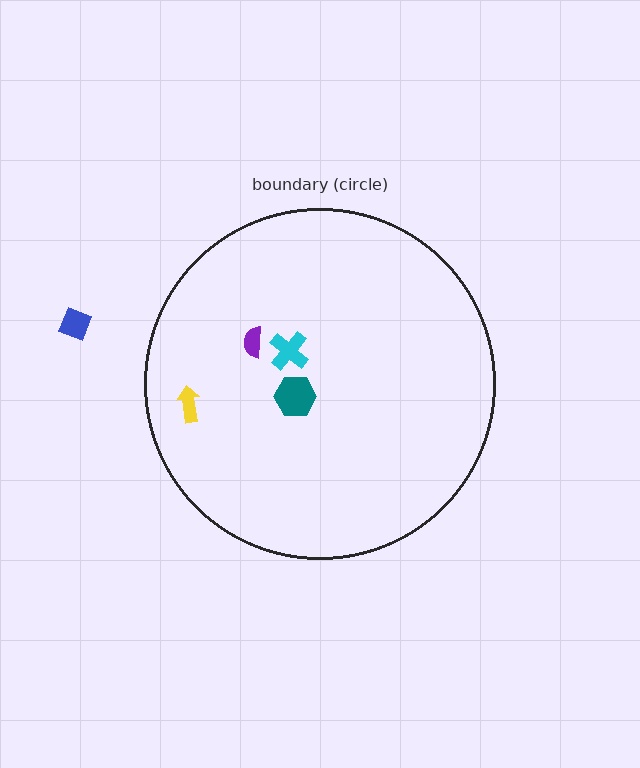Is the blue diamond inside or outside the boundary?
Outside.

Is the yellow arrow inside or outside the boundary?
Inside.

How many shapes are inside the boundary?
4 inside, 1 outside.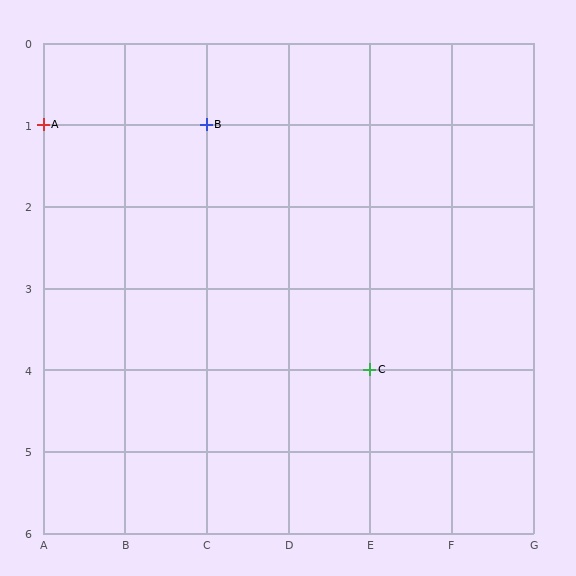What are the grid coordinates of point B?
Point B is at grid coordinates (C, 1).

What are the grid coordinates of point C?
Point C is at grid coordinates (E, 4).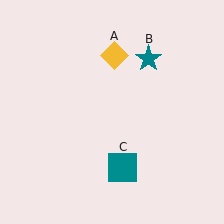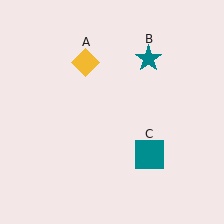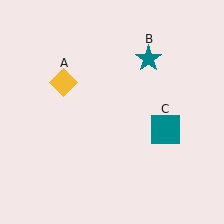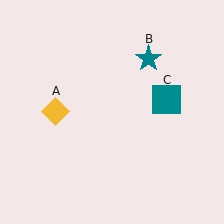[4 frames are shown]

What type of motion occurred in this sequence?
The yellow diamond (object A), teal square (object C) rotated counterclockwise around the center of the scene.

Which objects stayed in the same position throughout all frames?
Teal star (object B) remained stationary.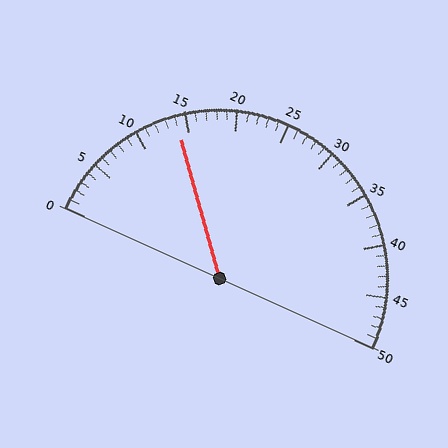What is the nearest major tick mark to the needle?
The nearest major tick mark is 15.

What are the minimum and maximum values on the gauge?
The gauge ranges from 0 to 50.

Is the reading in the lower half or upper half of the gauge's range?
The reading is in the lower half of the range (0 to 50).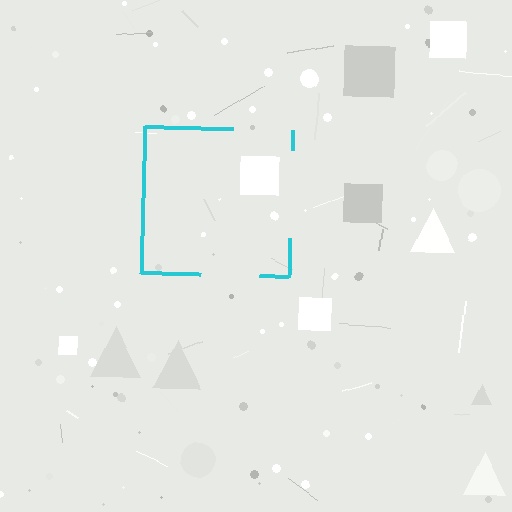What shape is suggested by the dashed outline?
The dashed outline suggests a square.